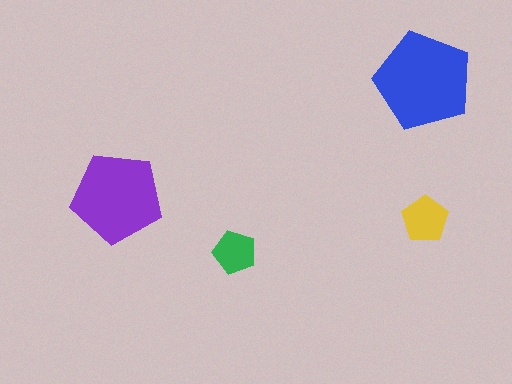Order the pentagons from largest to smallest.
the blue one, the purple one, the yellow one, the green one.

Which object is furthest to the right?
The yellow pentagon is rightmost.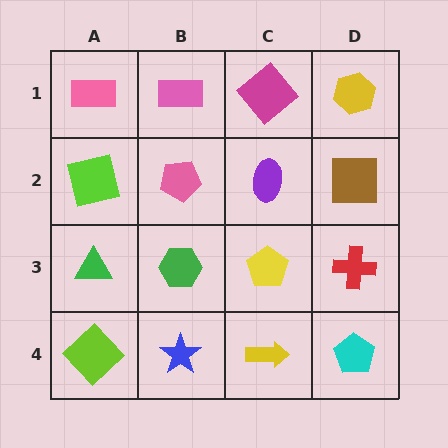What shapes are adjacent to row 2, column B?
A pink rectangle (row 1, column B), a green hexagon (row 3, column B), a lime square (row 2, column A), a purple ellipse (row 2, column C).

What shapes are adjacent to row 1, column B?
A pink pentagon (row 2, column B), a pink rectangle (row 1, column A), a magenta diamond (row 1, column C).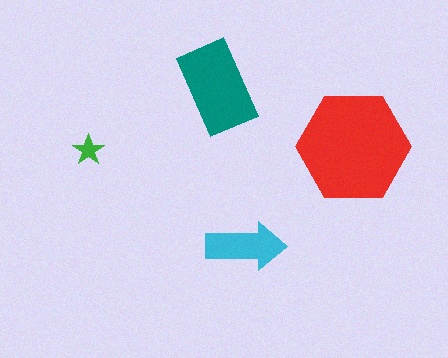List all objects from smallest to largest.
The green star, the cyan arrow, the teal rectangle, the red hexagon.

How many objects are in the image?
There are 4 objects in the image.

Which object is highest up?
The teal rectangle is topmost.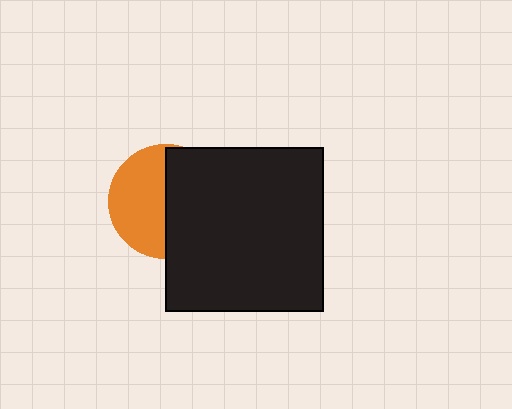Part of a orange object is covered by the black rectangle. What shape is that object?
It is a circle.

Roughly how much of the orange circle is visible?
About half of it is visible (roughly 50%).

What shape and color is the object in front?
The object in front is a black rectangle.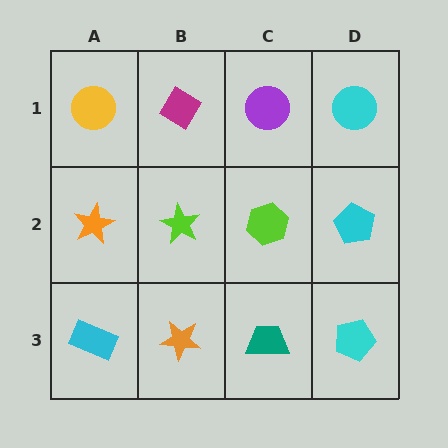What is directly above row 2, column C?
A purple circle.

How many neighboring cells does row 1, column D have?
2.